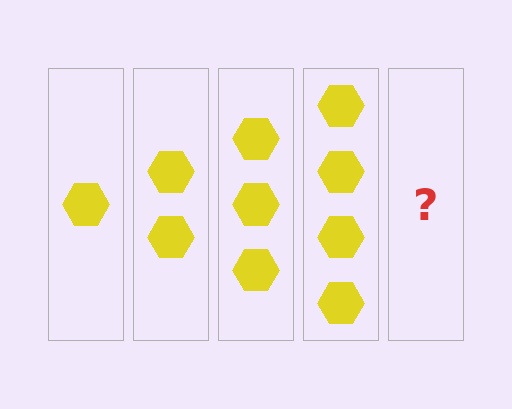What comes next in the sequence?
The next element should be 5 hexagons.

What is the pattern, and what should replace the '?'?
The pattern is that each step adds one more hexagon. The '?' should be 5 hexagons.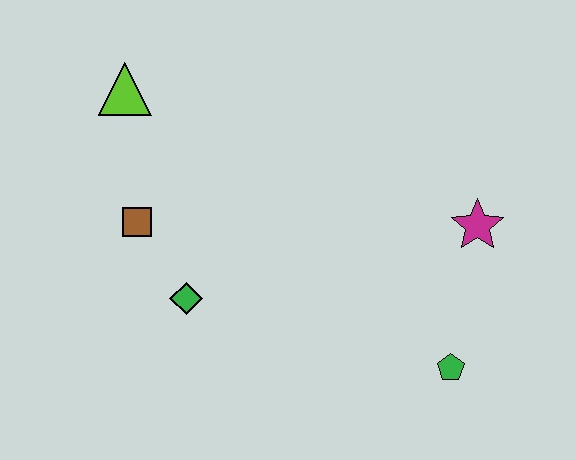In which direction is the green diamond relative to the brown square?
The green diamond is below the brown square.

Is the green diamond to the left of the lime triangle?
No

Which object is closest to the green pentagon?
The magenta star is closest to the green pentagon.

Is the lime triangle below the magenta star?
No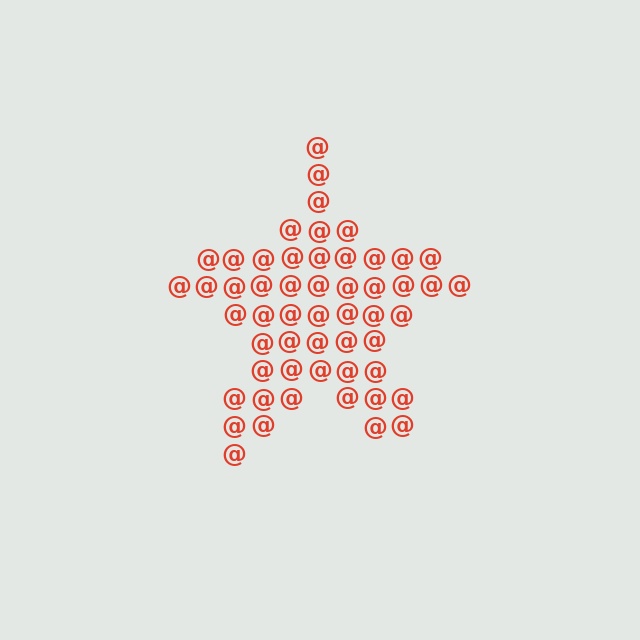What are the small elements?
The small elements are at signs.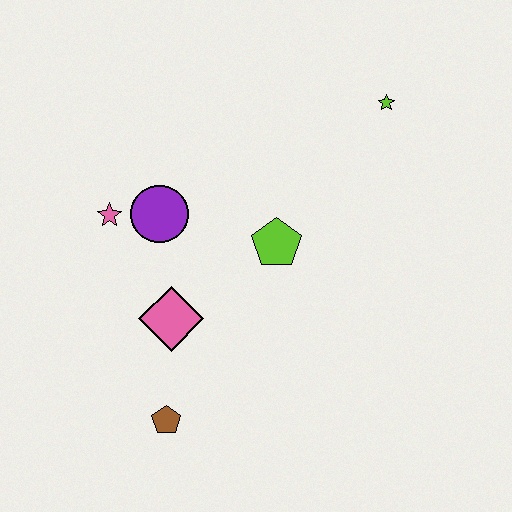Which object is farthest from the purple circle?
The lime star is farthest from the purple circle.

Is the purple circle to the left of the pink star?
No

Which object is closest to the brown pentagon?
The pink diamond is closest to the brown pentagon.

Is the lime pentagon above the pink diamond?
Yes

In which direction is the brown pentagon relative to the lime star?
The brown pentagon is below the lime star.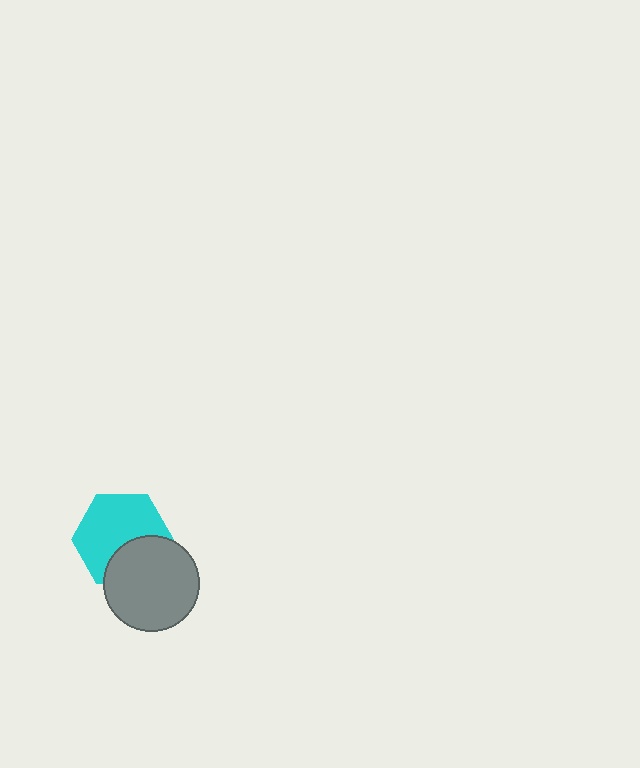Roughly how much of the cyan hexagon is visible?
Most of it is visible (roughly 67%).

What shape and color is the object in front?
The object in front is a gray circle.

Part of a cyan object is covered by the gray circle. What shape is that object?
It is a hexagon.